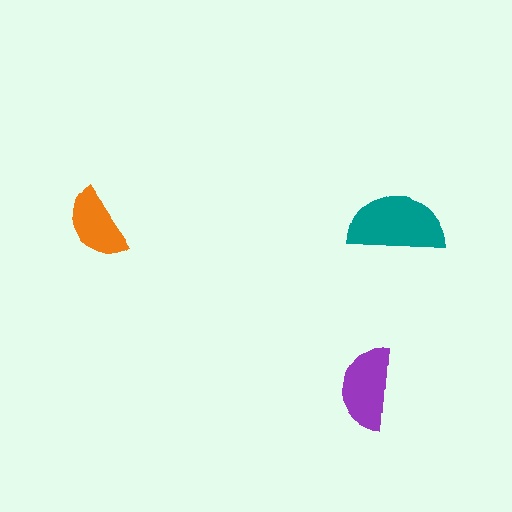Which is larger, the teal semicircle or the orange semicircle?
The teal one.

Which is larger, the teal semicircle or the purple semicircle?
The teal one.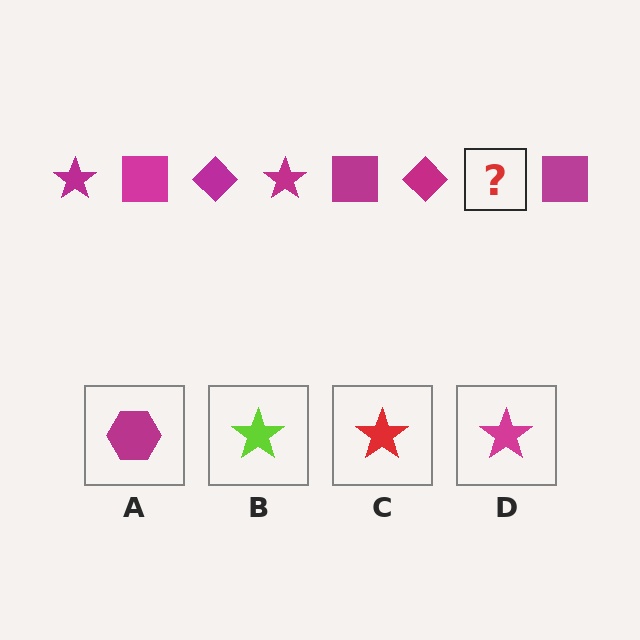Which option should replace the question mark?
Option D.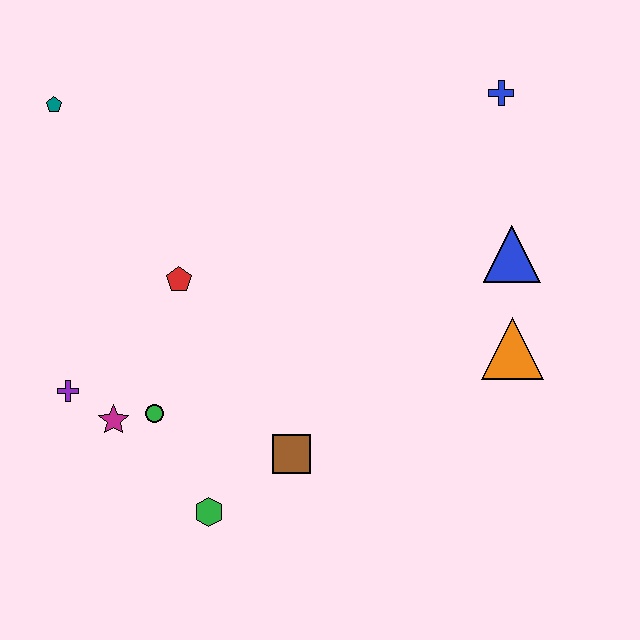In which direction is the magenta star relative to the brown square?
The magenta star is to the left of the brown square.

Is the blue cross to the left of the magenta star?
No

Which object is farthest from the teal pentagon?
The orange triangle is farthest from the teal pentagon.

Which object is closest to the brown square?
The green hexagon is closest to the brown square.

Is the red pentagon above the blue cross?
No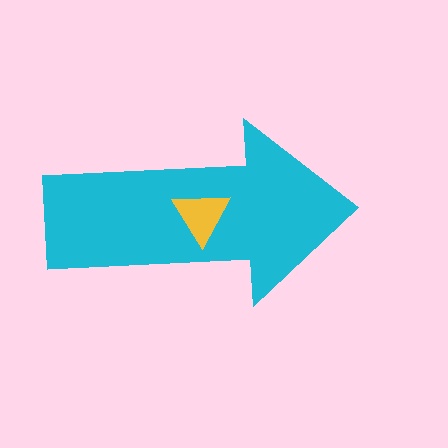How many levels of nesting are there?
2.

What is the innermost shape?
The yellow triangle.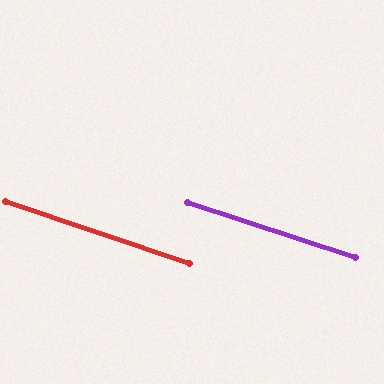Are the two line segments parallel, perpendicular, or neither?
Parallel — their directions differ by only 0.8°.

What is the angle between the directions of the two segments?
Approximately 1 degree.